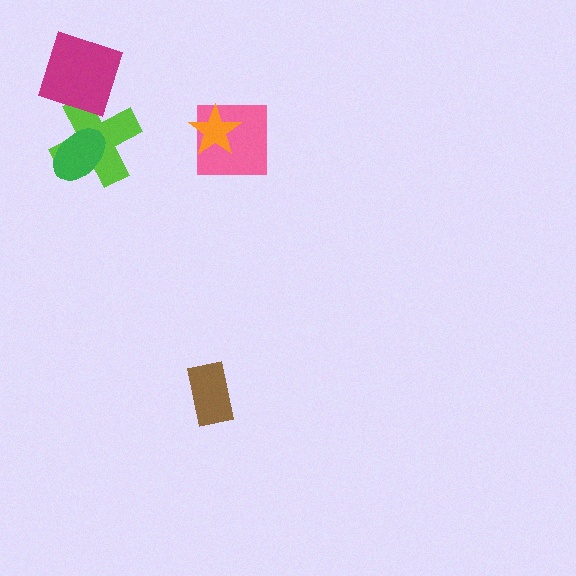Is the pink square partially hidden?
Yes, it is partially covered by another shape.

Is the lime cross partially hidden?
Yes, it is partially covered by another shape.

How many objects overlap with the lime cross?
2 objects overlap with the lime cross.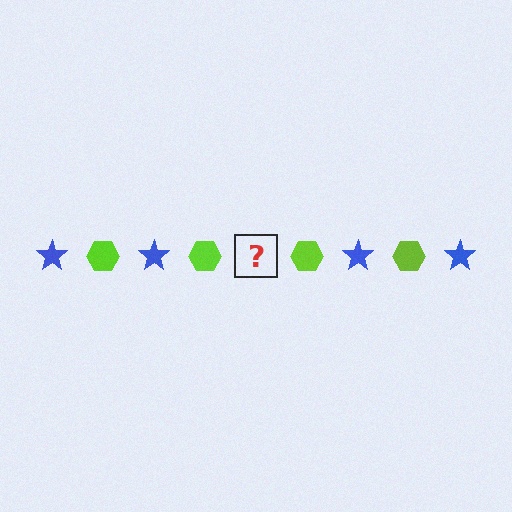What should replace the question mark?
The question mark should be replaced with a blue star.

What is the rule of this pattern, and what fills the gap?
The rule is that the pattern alternates between blue star and lime hexagon. The gap should be filled with a blue star.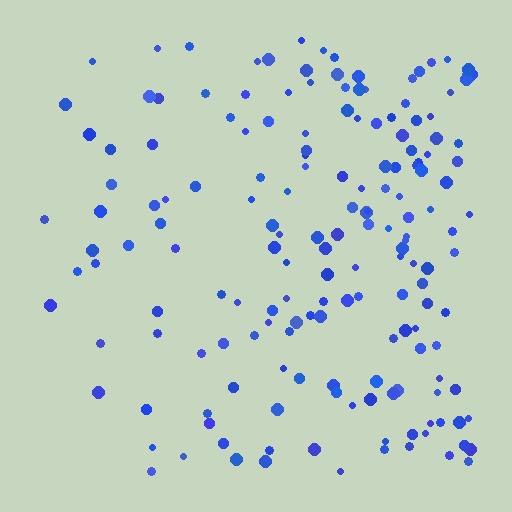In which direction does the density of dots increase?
From left to right, with the right side densest.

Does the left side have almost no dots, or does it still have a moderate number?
Still a moderate number, just noticeably fewer than the right.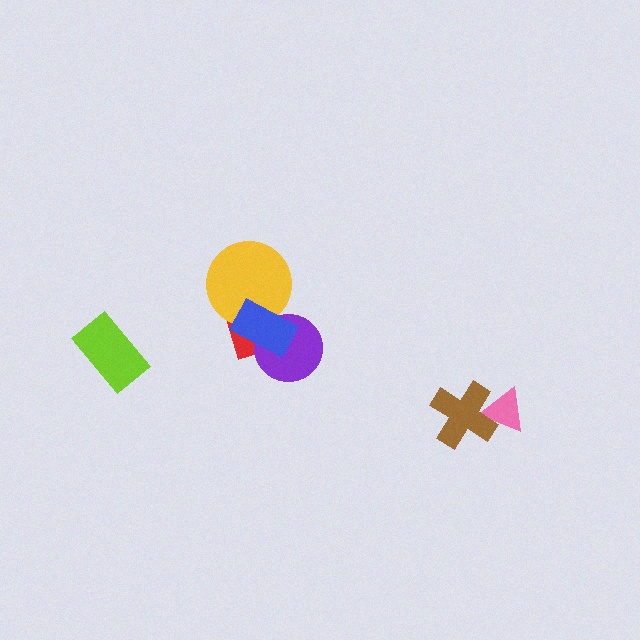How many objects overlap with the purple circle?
2 objects overlap with the purple circle.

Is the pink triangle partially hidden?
Yes, it is partially covered by another shape.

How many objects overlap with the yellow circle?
2 objects overlap with the yellow circle.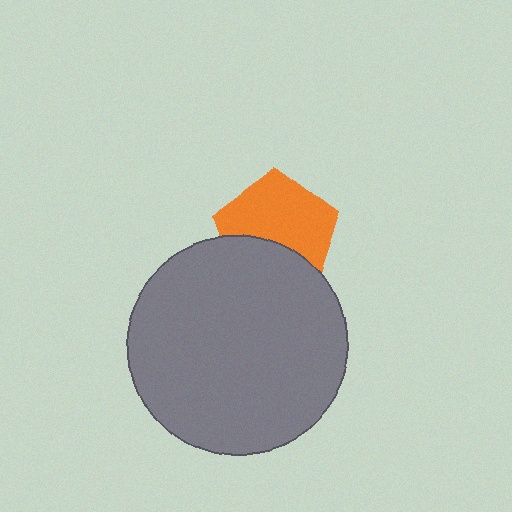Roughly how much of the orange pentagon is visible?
About half of it is visible (roughly 63%).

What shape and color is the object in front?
The object in front is a gray circle.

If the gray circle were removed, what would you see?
You would see the complete orange pentagon.